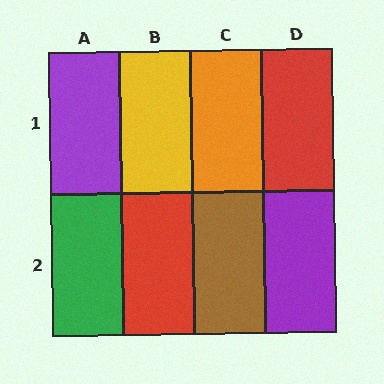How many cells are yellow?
1 cell is yellow.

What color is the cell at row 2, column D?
Purple.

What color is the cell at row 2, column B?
Red.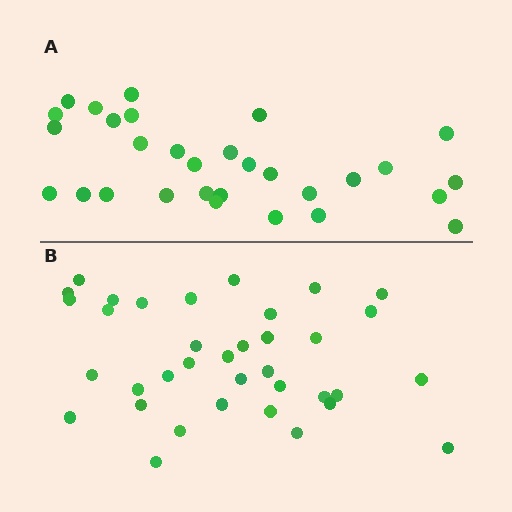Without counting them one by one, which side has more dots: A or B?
Region B (the bottom region) has more dots.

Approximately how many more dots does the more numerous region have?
Region B has about 6 more dots than region A.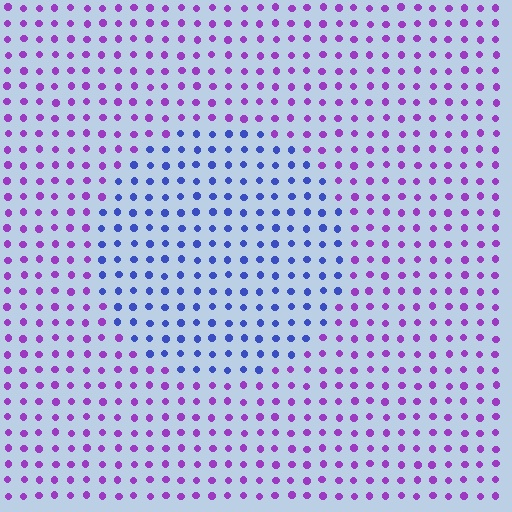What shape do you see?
I see a circle.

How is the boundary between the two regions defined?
The boundary is defined purely by a slight shift in hue (about 53 degrees). Spacing, size, and orientation are identical on both sides.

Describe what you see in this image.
The image is filled with small purple elements in a uniform arrangement. A circle-shaped region is visible where the elements are tinted to a slightly different hue, forming a subtle color boundary.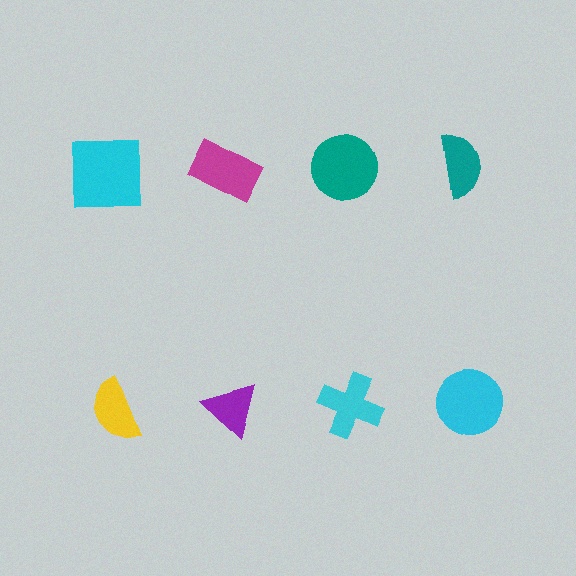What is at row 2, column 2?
A purple triangle.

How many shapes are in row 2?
4 shapes.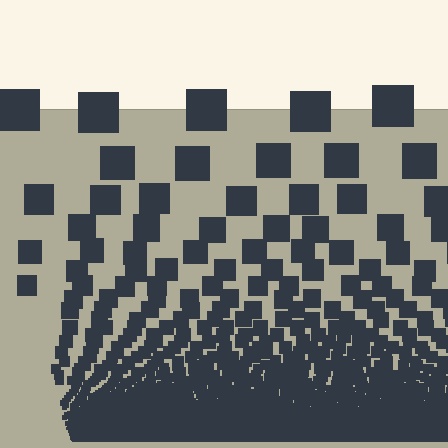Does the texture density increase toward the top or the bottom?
Density increases toward the bottom.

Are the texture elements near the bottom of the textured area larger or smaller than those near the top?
Smaller. The gradient is inverted — elements near the bottom are smaller and denser.